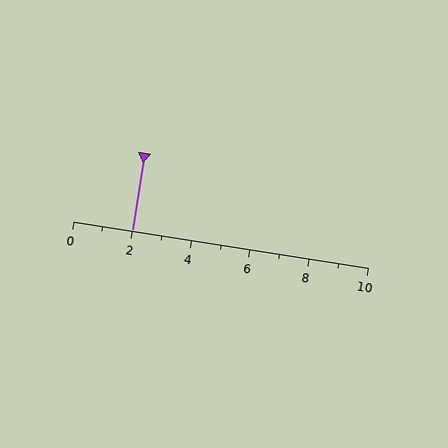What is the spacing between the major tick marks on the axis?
The major ticks are spaced 2 apart.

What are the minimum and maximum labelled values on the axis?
The axis runs from 0 to 10.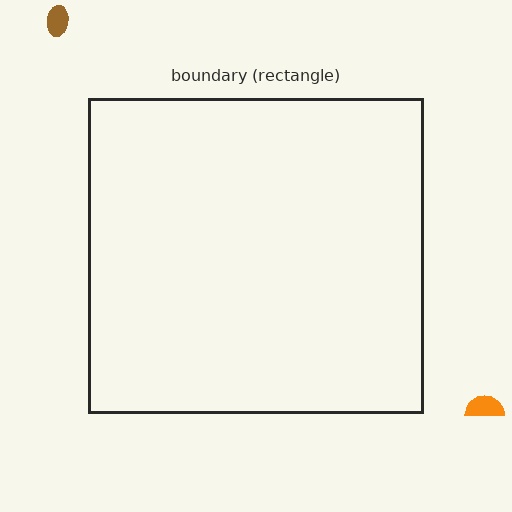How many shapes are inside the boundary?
0 inside, 2 outside.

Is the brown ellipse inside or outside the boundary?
Outside.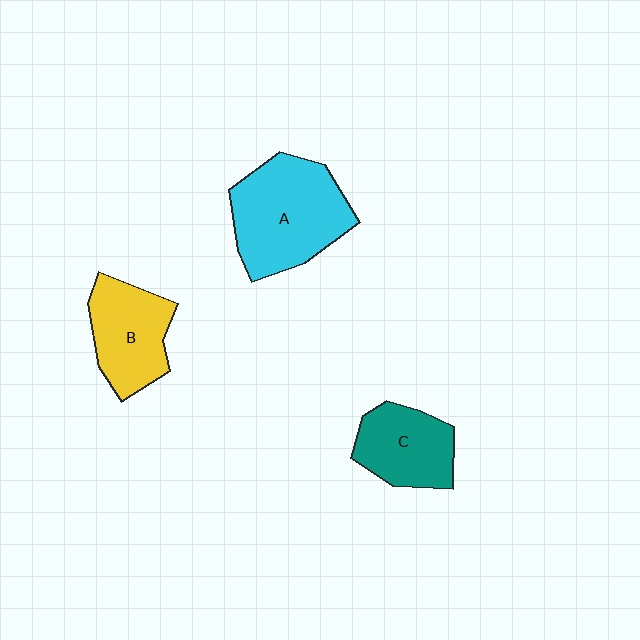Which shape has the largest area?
Shape A (cyan).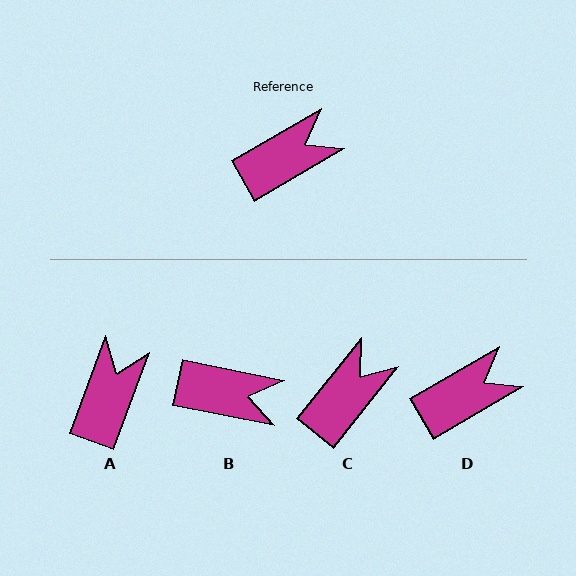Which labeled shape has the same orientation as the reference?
D.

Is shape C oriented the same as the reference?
No, it is off by about 21 degrees.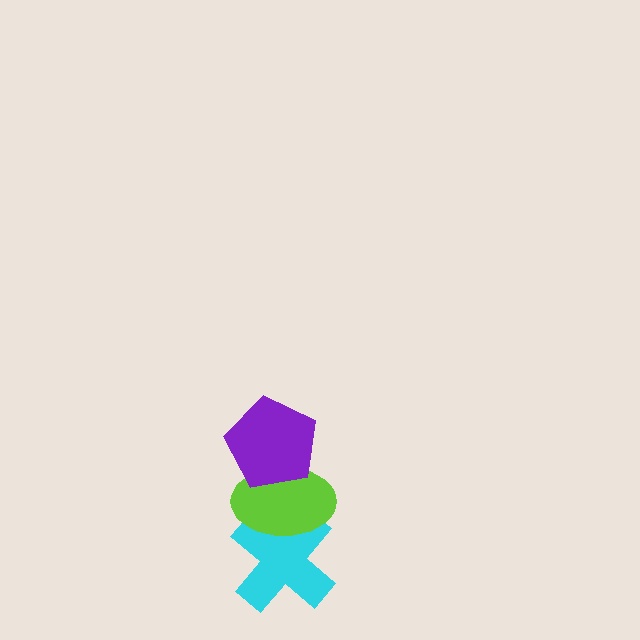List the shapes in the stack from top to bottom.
From top to bottom: the purple pentagon, the lime ellipse, the cyan cross.